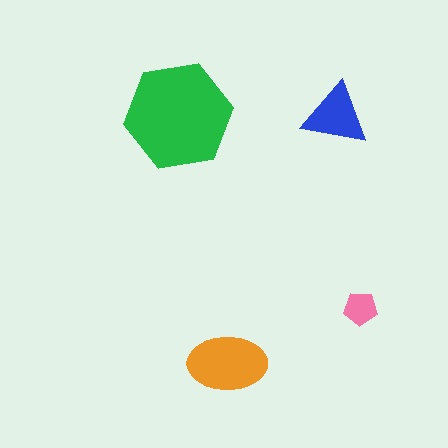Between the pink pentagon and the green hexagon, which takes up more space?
The green hexagon.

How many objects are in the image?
There are 4 objects in the image.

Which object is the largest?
The green hexagon.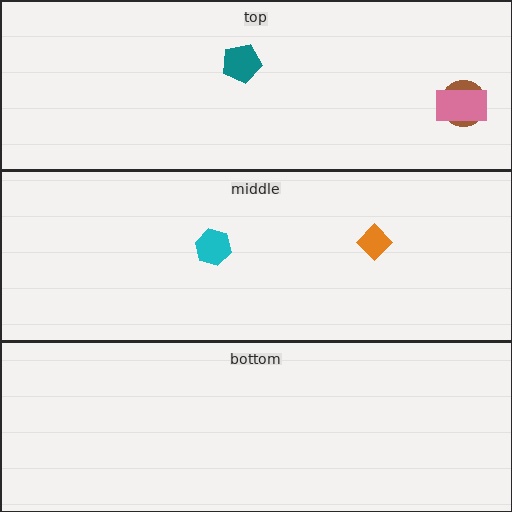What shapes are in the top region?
The brown circle, the teal pentagon, the pink rectangle.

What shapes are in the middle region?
The orange diamond, the cyan hexagon.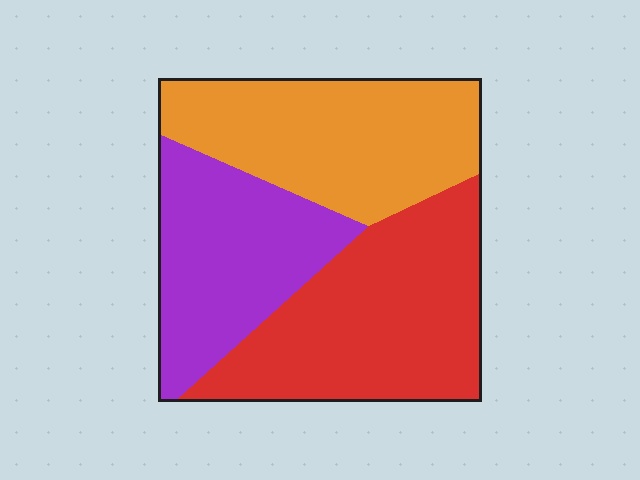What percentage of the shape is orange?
Orange takes up about one third (1/3) of the shape.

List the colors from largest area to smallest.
From largest to smallest: red, orange, purple.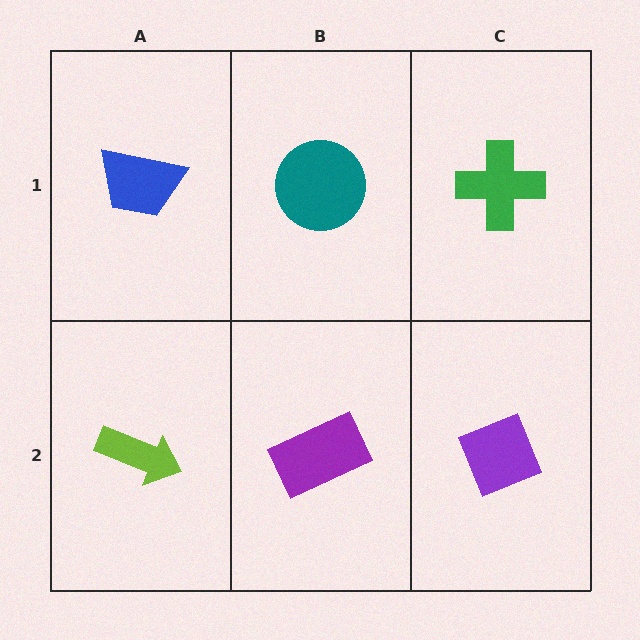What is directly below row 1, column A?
A lime arrow.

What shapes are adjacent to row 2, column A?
A blue trapezoid (row 1, column A), a purple rectangle (row 2, column B).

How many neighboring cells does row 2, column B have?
3.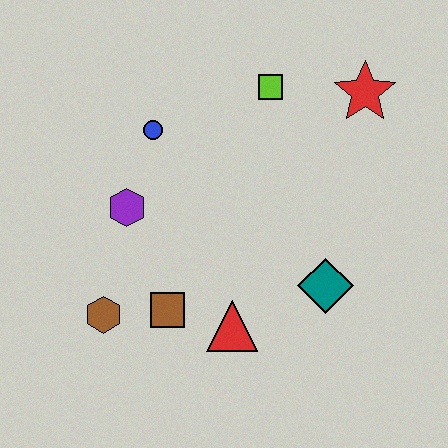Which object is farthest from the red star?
The brown hexagon is farthest from the red star.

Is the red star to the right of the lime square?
Yes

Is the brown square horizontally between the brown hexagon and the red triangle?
Yes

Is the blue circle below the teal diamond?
No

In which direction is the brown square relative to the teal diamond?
The brown square is to the left of the teal diamond.